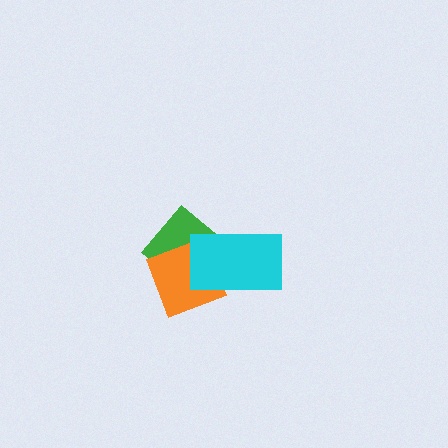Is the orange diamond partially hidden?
Yes, it is partially covered by another shape.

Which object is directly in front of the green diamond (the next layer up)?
The orange diamond is directly in front of the green diamond.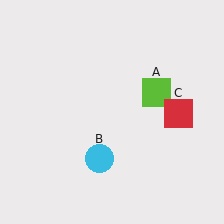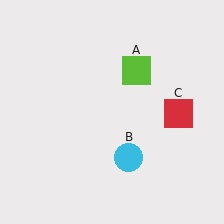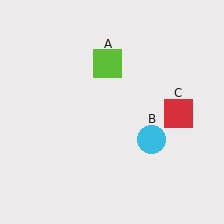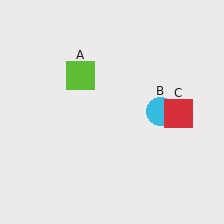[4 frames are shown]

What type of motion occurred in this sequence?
The lime square (object A), cyan circle (object B) rotated counterclockwise around the center of the scene.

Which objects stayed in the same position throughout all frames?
Red square (object C) remained stationary.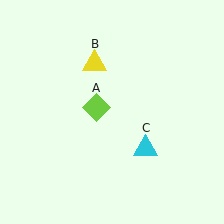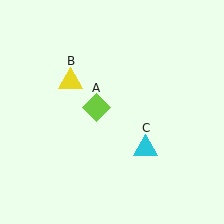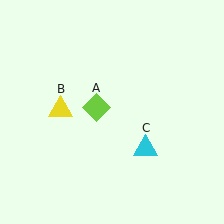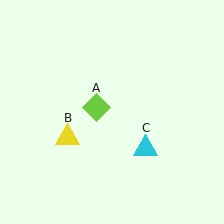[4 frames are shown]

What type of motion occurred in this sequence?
The yellow triangle (object B) rotated counterclockwise around the center of the scene.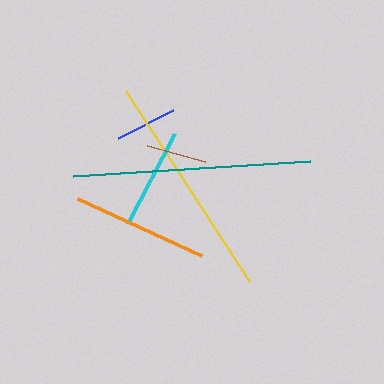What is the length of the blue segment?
The blue segment is approximately 61 pixels long.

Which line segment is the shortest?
The brown line is the shortest at approximately 60 pixels.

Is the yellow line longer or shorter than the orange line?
The yellow line is longer than the orange line.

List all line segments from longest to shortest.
From longest to shortest: teal, yellow, orange, cyan, blue, brown.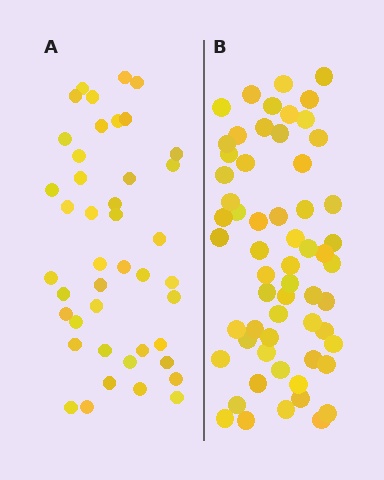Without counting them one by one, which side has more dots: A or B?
Region B (the right region) has more dots.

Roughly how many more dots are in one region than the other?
Region B has approximately 15 more dots than region A.